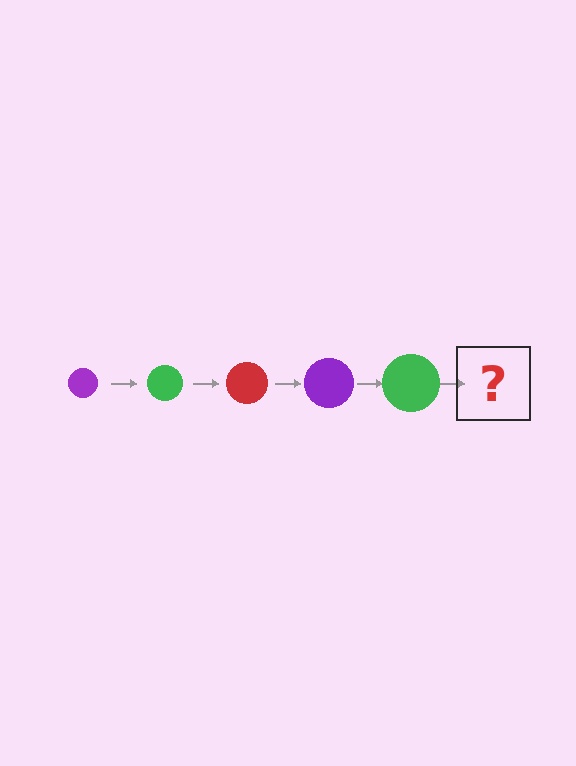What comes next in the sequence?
The next element should be a red circle, larger than the previous one.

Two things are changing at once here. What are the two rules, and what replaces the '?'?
The two rules are that the circle grows larger each step and the color cycles through purple, green, and red. The '?' should be a red circle, larger than the previous one.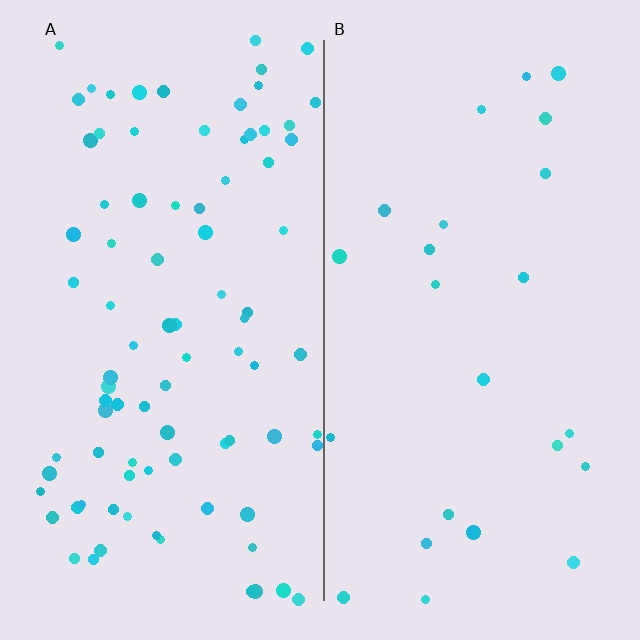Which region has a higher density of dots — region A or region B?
A (the left).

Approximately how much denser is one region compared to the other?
Approximately 3.6× — region A over region B.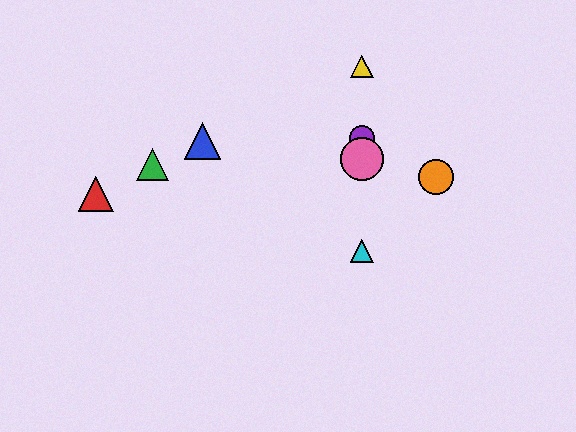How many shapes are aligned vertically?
4 shapes (the yellow triangle, the purple circle, the cyan triangle, the pink circle) are aligned vertically.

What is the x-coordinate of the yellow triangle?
The yellow triangle is at x≈362.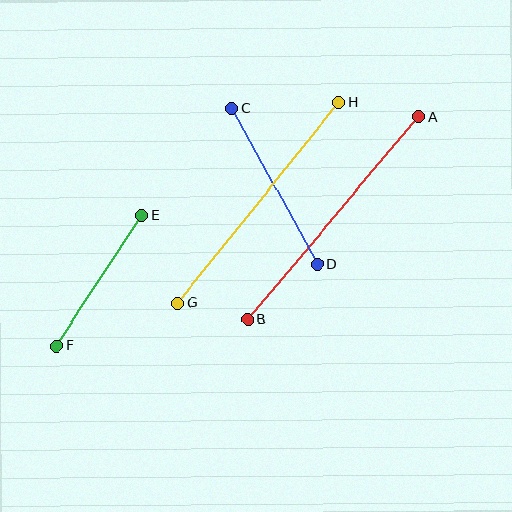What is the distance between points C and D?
The distance is approximately 178 pixels.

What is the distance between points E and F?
The distance is approximately 156 pixels.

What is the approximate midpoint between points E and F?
The midpoint is at approximately (99, 280) pixels.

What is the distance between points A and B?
The distance is approximately 265 pixels.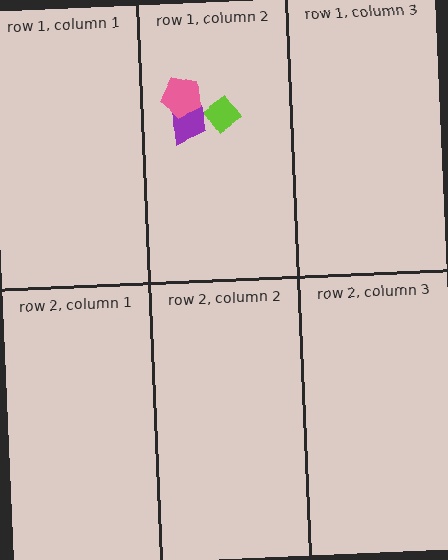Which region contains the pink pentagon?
The row 1, column 2 region.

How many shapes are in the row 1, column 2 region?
3.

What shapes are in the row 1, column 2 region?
The lime diamond, the purple trapezoid, the pink pentagon.